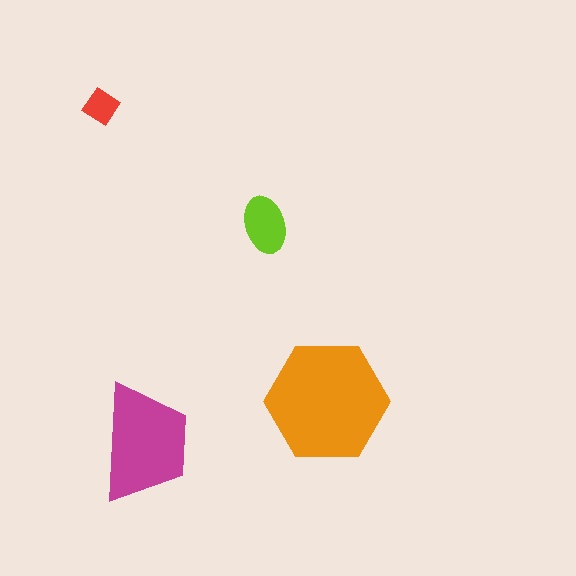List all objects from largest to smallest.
The orange hexagon, the magenta trapezoid, the lime ellipse, the red diamond.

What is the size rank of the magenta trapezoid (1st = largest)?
2nd.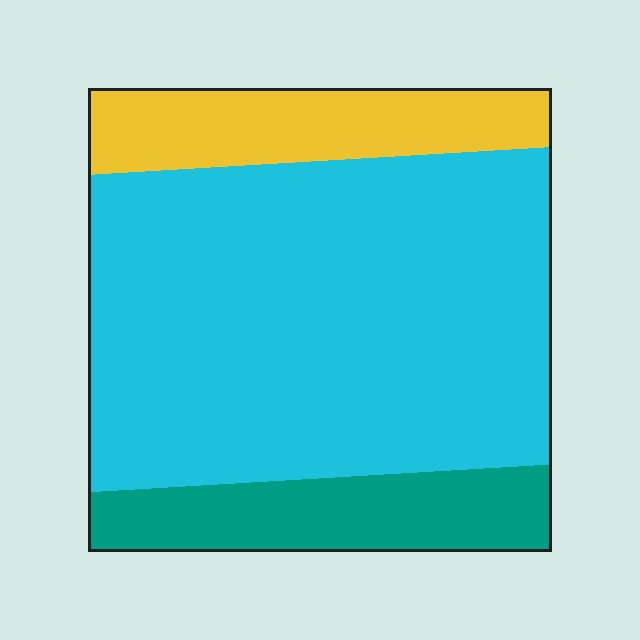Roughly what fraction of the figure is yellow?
Yellow covers around 15% of the figure.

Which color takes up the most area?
Cyan, at roughly 70%.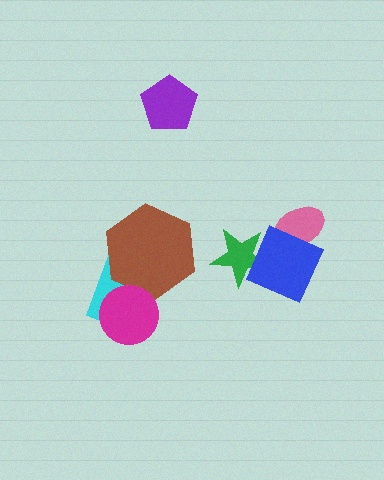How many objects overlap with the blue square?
2 objects overlap with the blue square.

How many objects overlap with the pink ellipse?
1 object overlaps with the pink ellipse.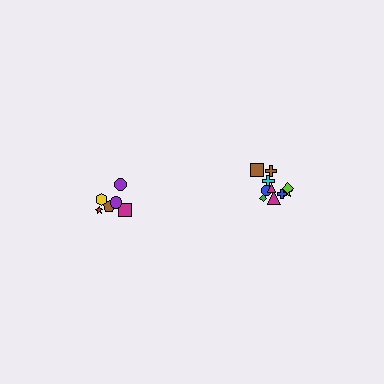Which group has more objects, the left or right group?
The right group.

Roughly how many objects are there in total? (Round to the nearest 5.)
Roughly 15 objects in total.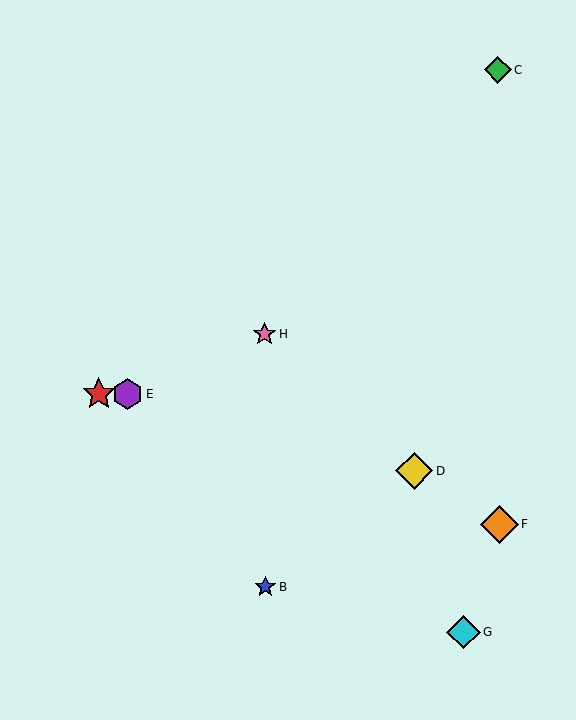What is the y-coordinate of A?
Object A is at y≈394.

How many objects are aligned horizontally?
2 objects (A, E) are aligned horizontally.